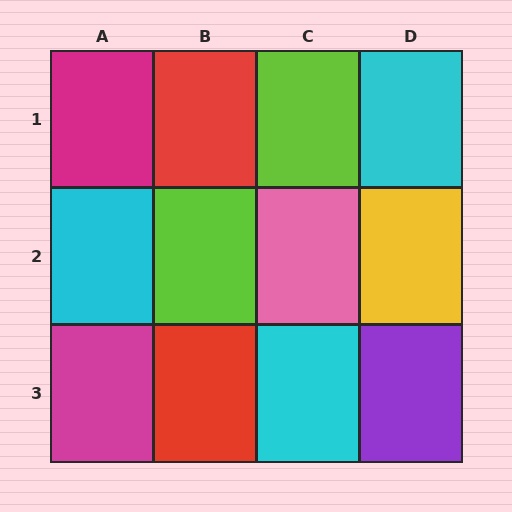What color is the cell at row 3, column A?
Magenta.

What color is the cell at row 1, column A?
Magenta.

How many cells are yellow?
1 cell is yellow.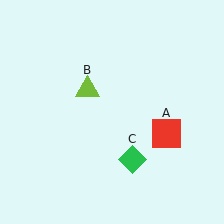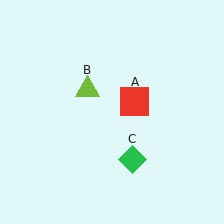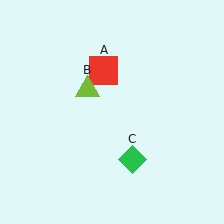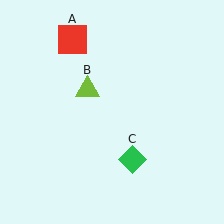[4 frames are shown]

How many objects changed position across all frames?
1 object changed position: red square (object A).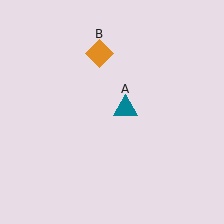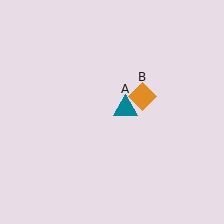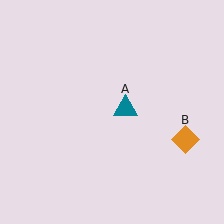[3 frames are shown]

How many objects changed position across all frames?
1 object changed position: orange diamond (object B).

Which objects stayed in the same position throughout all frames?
Teal triangle (object A) remained stationary.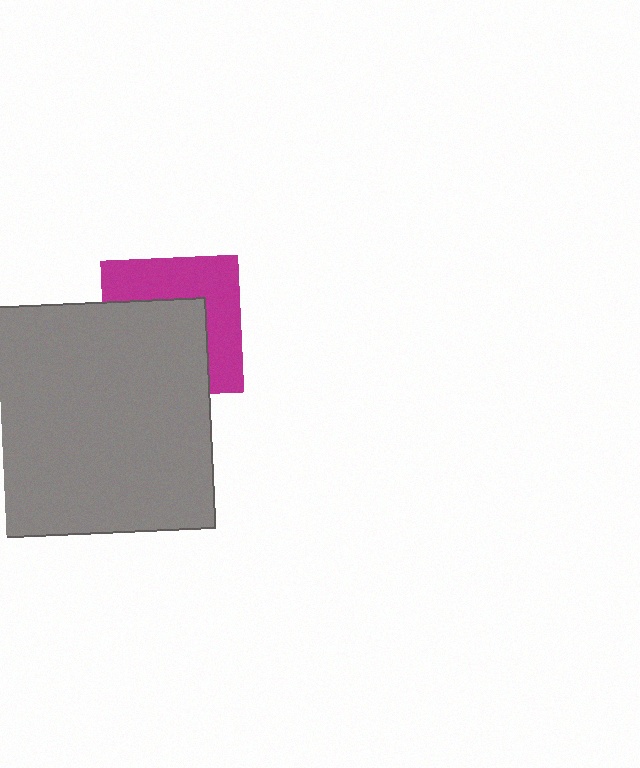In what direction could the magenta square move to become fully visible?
The magenta square could move toward the upper-right. That would shift it out from behind the gray square entirely.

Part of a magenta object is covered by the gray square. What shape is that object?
It is a square.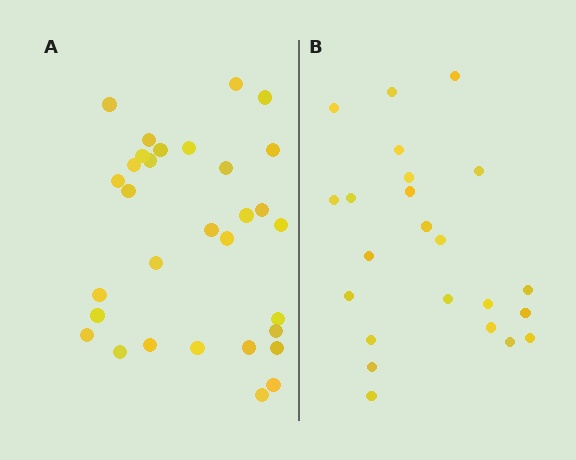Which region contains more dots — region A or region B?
Region A (the left region) has more dots.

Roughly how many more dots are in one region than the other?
Region A has roughly 8 or so more dots than region B.